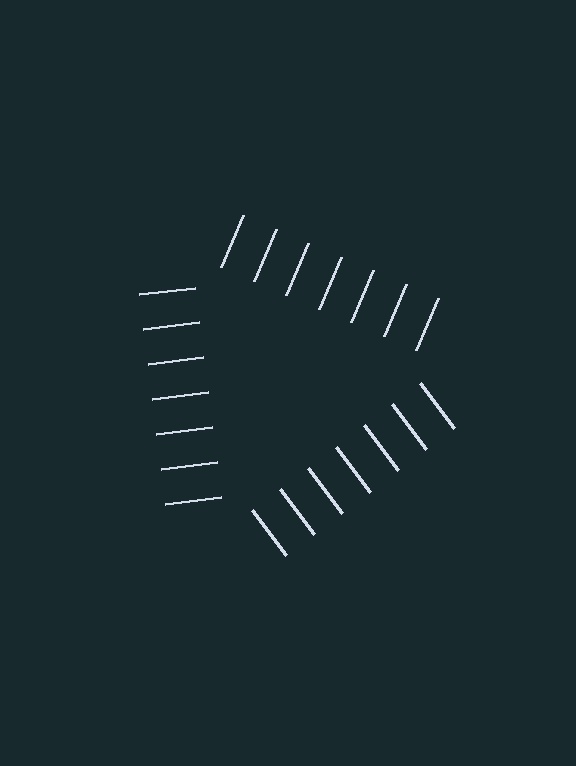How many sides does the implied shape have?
3 sides — the line-ends trace a triangle.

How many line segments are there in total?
21 — 7 along each of the 3 edges.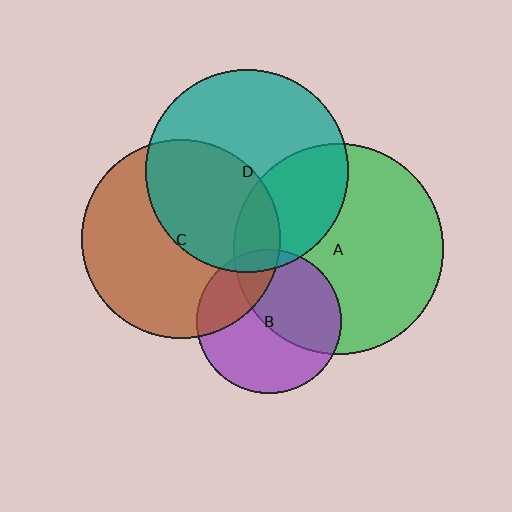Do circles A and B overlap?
Yes.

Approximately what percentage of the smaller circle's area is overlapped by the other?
Approximately 45%.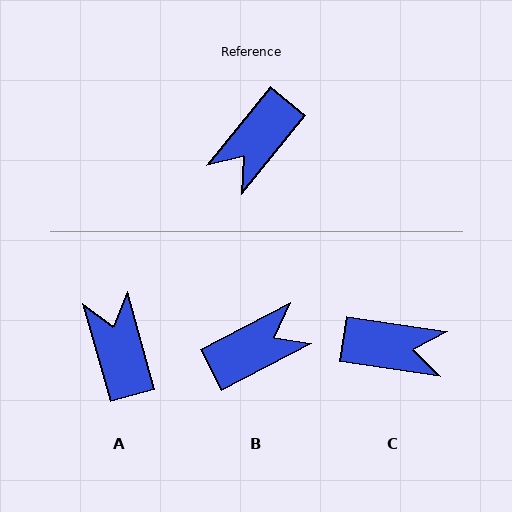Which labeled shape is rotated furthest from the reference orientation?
B, about 156 degrees away.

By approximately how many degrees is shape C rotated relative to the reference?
Approximately 120 degrees counter-clockwise.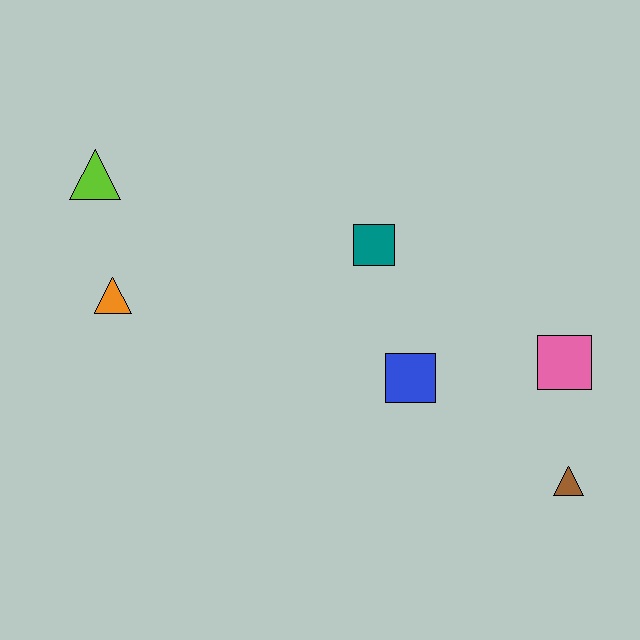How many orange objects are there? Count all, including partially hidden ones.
There is 1 orange object.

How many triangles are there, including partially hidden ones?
There are 3 triangles.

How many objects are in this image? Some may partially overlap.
There are 6 objects.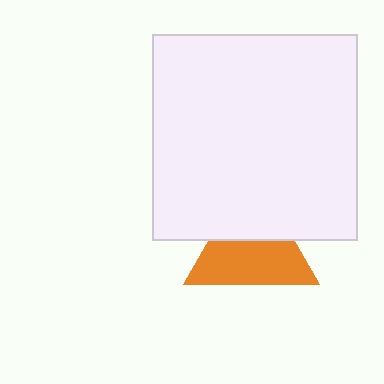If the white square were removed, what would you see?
You would see the complete orange triangle.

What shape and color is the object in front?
The object in front is a white square.